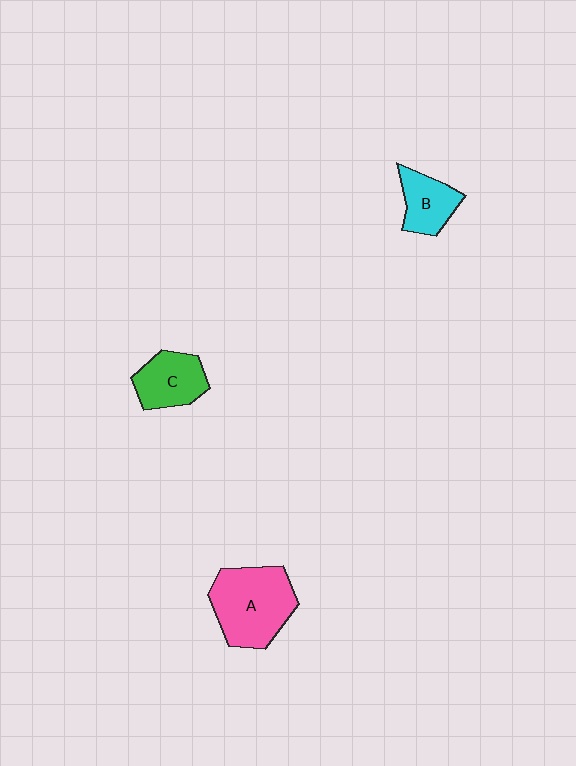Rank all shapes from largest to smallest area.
From largest to smallest: A (pink), C (green), B (cyan).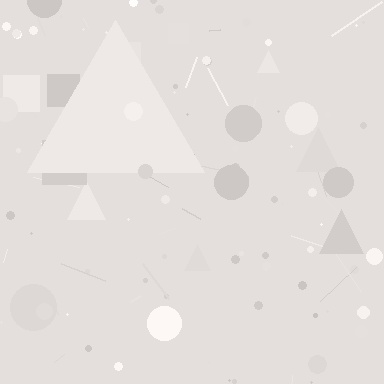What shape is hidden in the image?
A triangle is hidden in the image.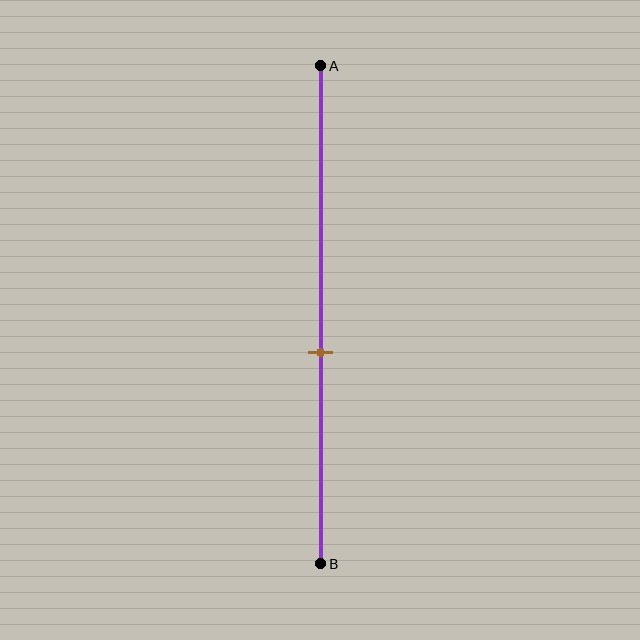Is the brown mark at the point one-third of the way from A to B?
No, the mark is at about 60% from A, not at the 33% one-third point.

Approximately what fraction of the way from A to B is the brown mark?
The brown mark is approximately 60% of the way from A to B.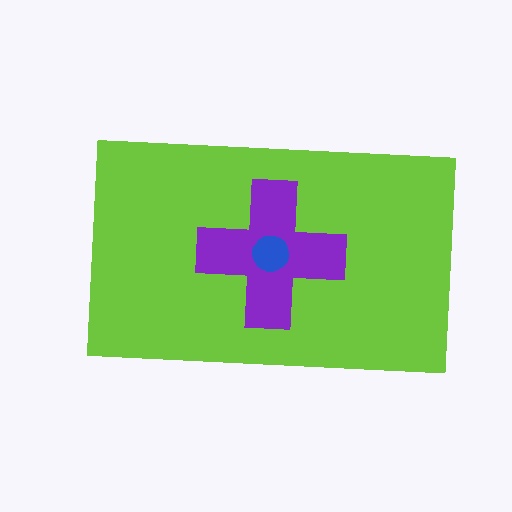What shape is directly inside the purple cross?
The blue circle.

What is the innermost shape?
The blue circle.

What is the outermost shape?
The lime rectangle.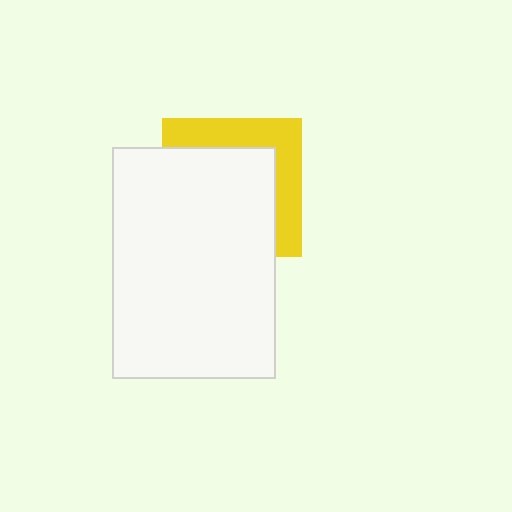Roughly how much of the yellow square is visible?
A small part of it is visible (roughly 36%).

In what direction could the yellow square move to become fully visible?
The yellow square could move toward the upper-right. That would shift it out from behind the white rectangle entirely.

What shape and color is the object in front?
The object in front is a white rectangle.